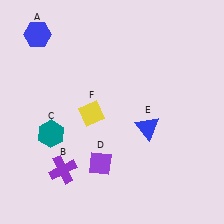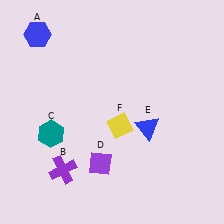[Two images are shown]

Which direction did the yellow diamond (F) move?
The yellow diamond (F) moved right.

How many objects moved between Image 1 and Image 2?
1 object moved between the two images.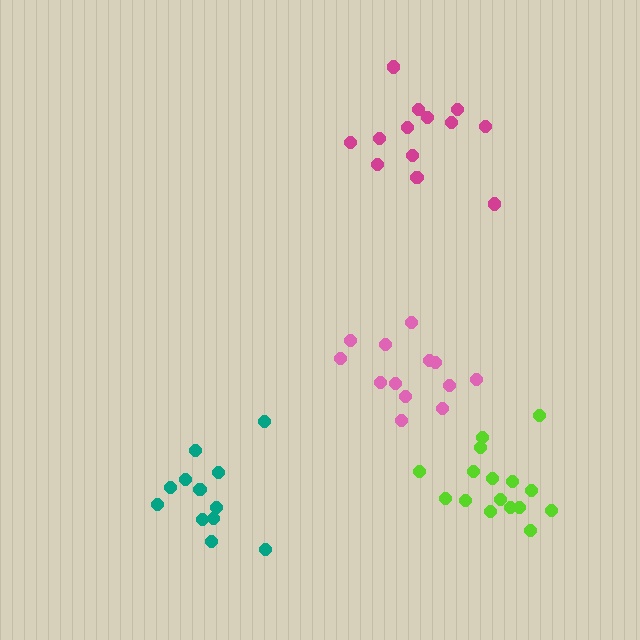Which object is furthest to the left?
The teal cluster is leftmost.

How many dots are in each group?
Group 1: 12 dots, Group 2: 13 dots, Group 3: 16 dots, Group 4: 13 dots (54 total).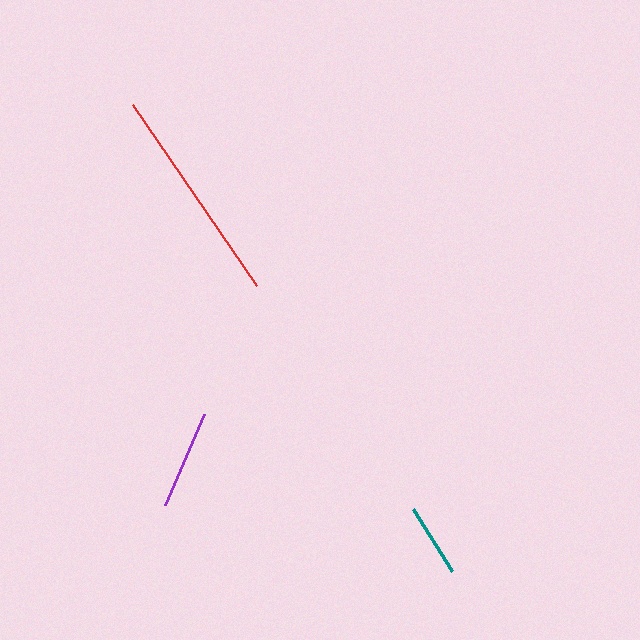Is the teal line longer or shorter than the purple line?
The purple line is longer than the teal line.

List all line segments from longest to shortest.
From longest to shortest: red, purple, teal.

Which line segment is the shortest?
The teal line is the shortest at approximately 72 pixels.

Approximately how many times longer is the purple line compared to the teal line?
The purple line is approximately 1.4 times the length of the teal line.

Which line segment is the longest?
The red line is the longest at approximately 220 pixels.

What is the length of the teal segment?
The teal segment is approximately 72 pixels long.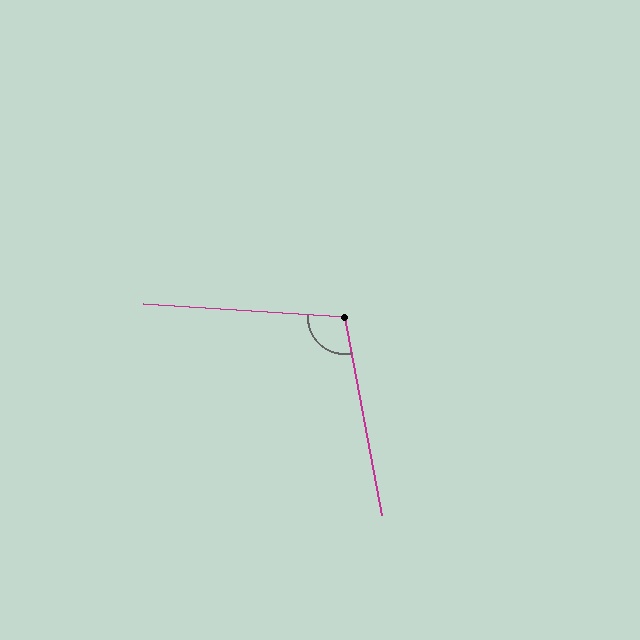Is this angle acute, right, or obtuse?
It is obtuse.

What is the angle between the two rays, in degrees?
Approximately 104 degrees.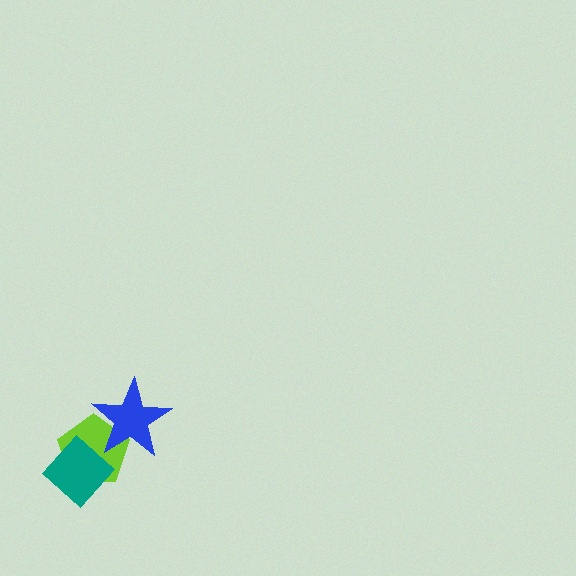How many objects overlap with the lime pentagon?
2 objects overlap with the lime pentagon.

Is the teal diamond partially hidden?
No, no other shape covers it.